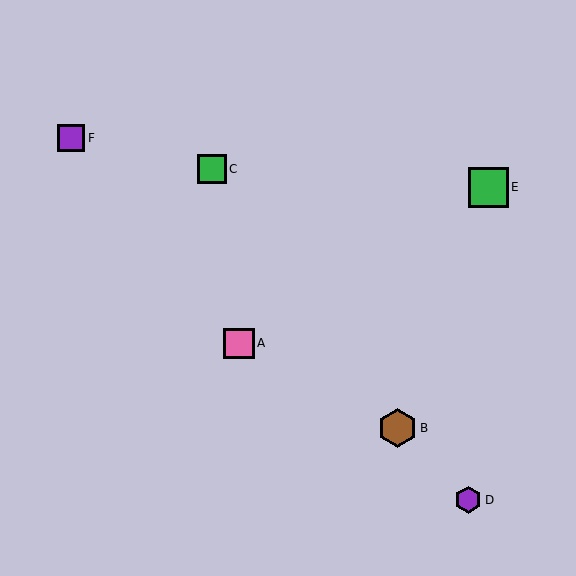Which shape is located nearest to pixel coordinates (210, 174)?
The green square (labeled C) at (212, 169) is nearest to that location.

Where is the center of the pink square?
The center of the pink square is at (239, 343).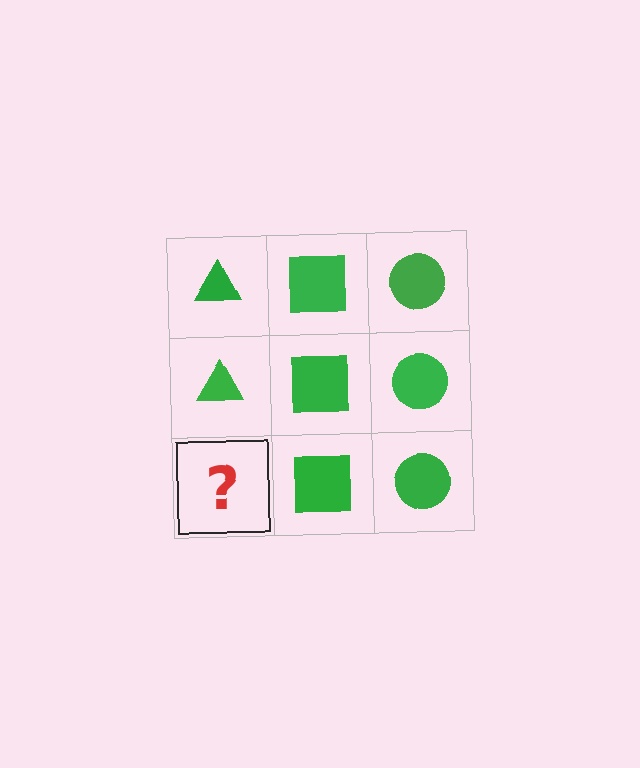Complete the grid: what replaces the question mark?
The question mark should be replaced with a green triangle.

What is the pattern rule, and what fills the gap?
The rule is that each column has a consistent shape. The gap should be filled with a green triangle.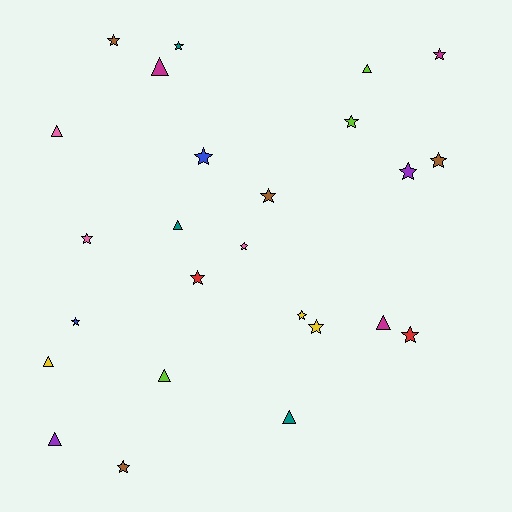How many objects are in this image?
There are 25 objects.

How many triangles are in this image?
There are 9 triangles.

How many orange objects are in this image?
There are no orange objects.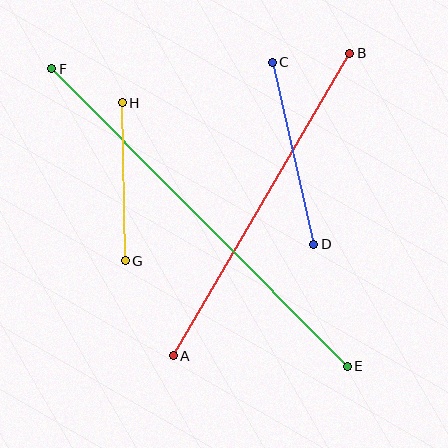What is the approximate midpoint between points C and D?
The midpoint is at approximately (293, 153) pixels.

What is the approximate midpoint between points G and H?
The midpoint is at approximately (124, 182) pixels.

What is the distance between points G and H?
The distance is approximately 158 pixels.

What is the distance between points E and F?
The distance is approximately 420 pixels.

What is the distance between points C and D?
The distance is approximately 187 pixels.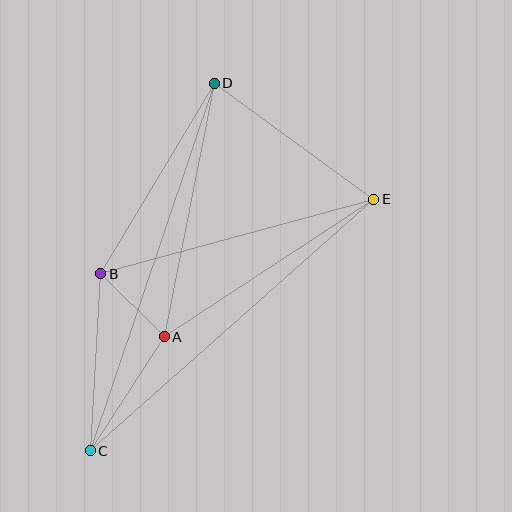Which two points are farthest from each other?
Points C and D are farthest from each other.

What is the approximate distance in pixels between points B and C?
The distance between B and C is approximately 178 pixels.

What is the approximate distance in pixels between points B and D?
The distance between B and D is approximately 221 pixels.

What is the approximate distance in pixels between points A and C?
The distance between A and C is approximately 136 pixels.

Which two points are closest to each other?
Points A and B are closest to each other.